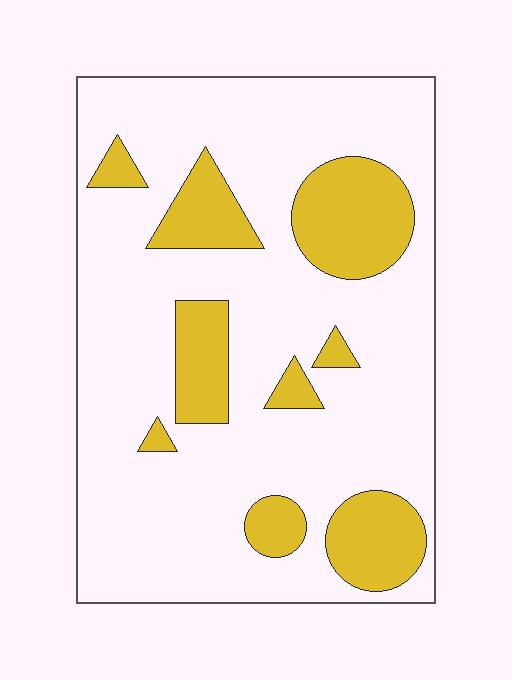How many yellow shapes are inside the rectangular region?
9.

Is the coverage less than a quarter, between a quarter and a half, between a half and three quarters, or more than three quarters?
Less than a quarter.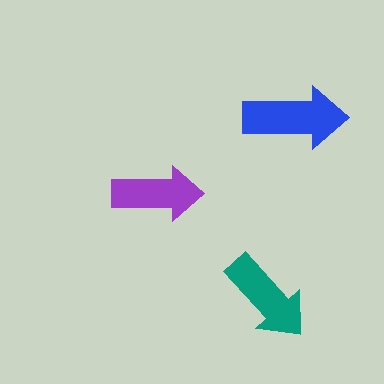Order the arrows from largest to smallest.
the blue one, the teal one, the purple one.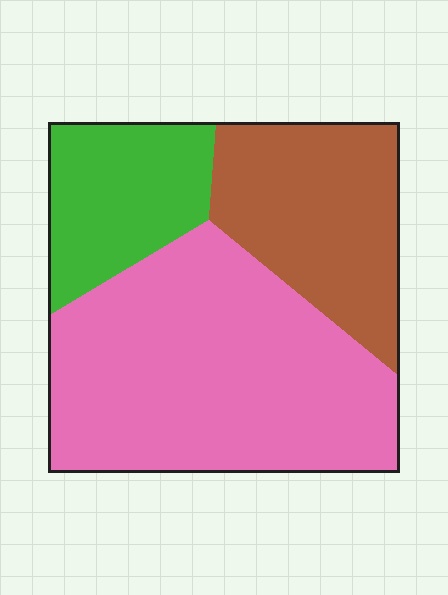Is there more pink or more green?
Pink.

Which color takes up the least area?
Green, at roughly 20%.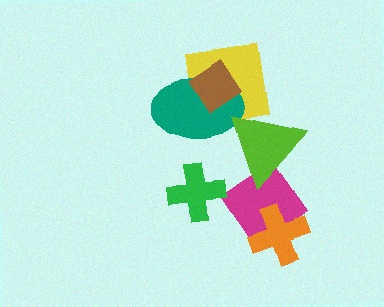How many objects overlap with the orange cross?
1 object overlaps with the orange cross.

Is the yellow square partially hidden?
Yes, it is partially covered by another shape.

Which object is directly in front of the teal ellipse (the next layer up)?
The brown diamond is directly in front of the teal ellipse.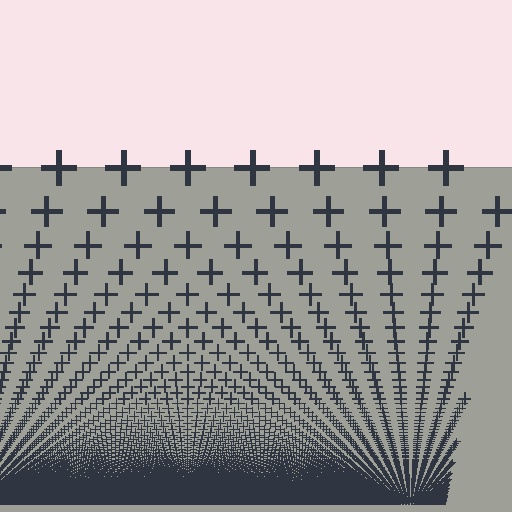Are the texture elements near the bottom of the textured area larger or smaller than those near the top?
Smaller. The gradient is inverted — elements near the bottom are smaller and denser.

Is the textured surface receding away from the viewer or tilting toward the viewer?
The surface appears to tilt toward the viewer. Texture elements get larger and sparser toward the top.